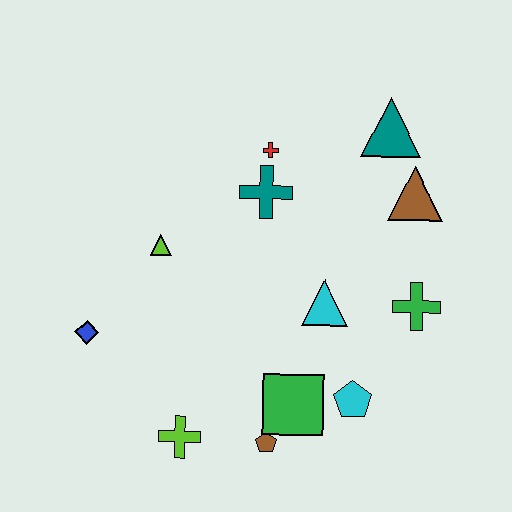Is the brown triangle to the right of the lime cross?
Yes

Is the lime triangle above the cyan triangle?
Yes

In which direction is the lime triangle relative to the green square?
The lime triangle is above the green square.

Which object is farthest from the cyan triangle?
The blue diamond is farthest from the cyan triangle.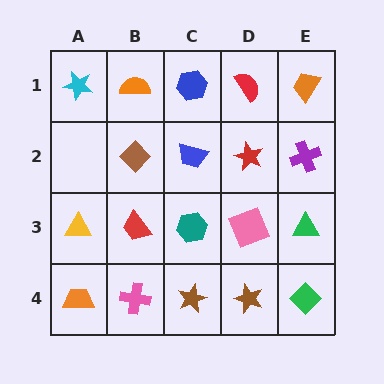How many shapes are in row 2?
4 shapes.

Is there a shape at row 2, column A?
No, that cell is empty.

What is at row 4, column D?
A brown star.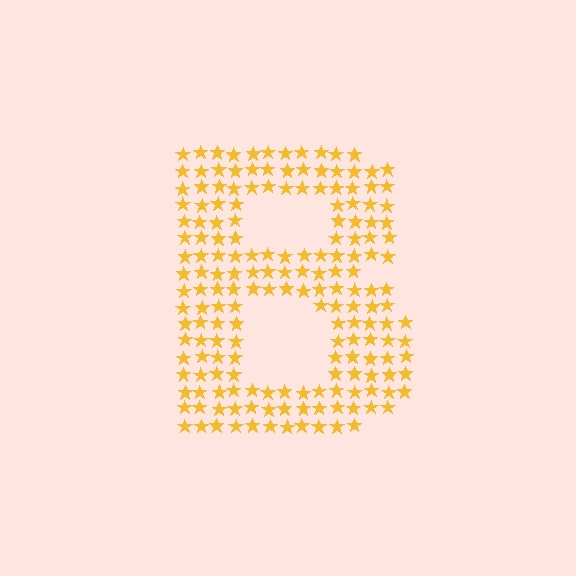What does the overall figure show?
The overall figure shows the letter B.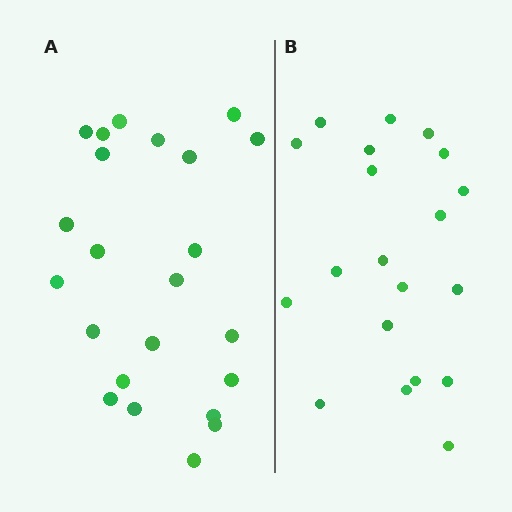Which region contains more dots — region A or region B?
Region A (the left region) has more dots.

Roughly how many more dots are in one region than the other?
Region A has just a few more — roughly 2 or 3 more dots than region B.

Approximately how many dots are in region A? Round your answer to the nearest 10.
About 20 dots. (The exact count is 23, which rounds to 20.)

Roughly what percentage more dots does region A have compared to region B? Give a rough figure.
About 15% more.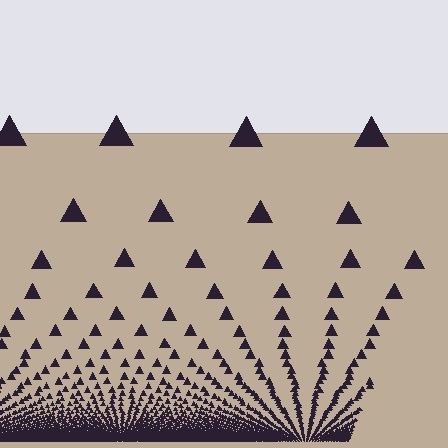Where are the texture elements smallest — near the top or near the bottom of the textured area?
Near the bottom.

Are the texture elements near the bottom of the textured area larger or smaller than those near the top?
Smaller. The gradient is inverted — elements near the bottom are smaller and denser.